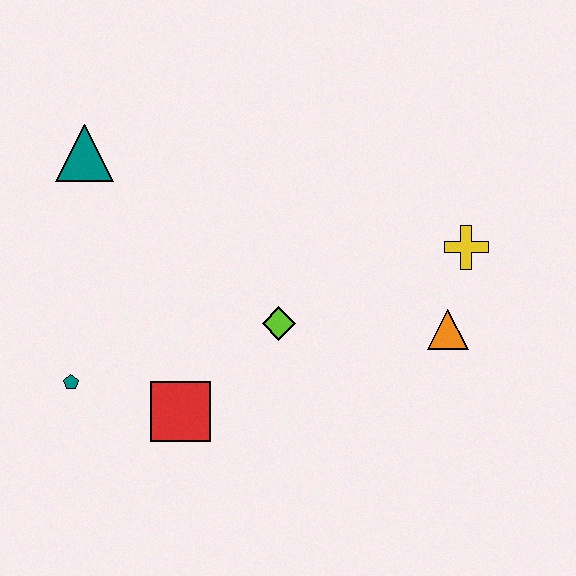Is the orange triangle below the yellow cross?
Yes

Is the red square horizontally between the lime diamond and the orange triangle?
No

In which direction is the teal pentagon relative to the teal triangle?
The teal pentagon is below the teal triangle.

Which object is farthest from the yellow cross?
The teal pentagon is farthest from the yellow cross.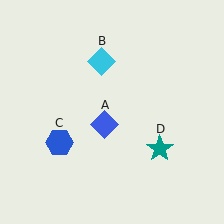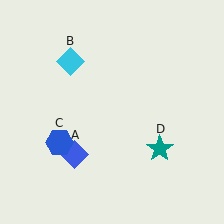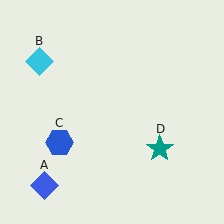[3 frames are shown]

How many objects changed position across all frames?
2 objects changed position: blue diamond (object A), cyan diamond (object B).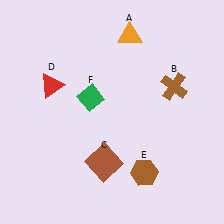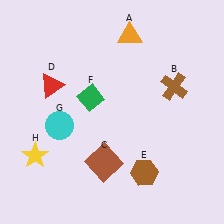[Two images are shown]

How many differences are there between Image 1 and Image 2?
There are 2 differences between the two images.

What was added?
A cyan circle (G), a yellow star (H) were added in Image 2.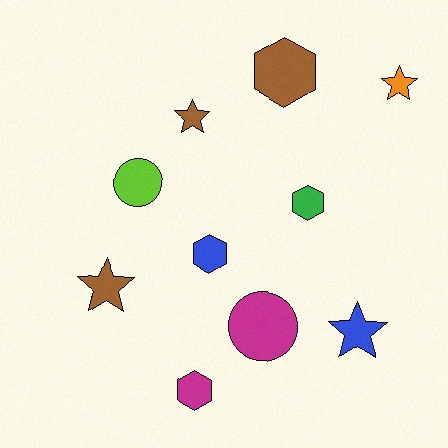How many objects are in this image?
There are 10 objects.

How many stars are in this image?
There are 4 stars.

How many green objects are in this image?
There is 1 green object.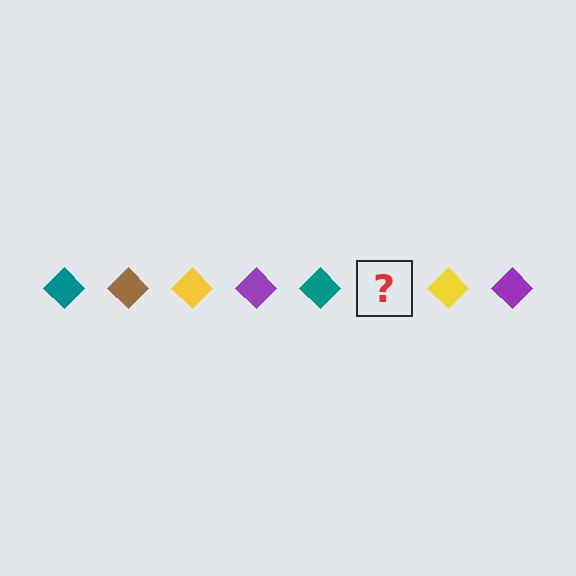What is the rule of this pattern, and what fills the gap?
The rule is that the pattern cycles through teal, brown, yellow, purple diamonds. The gap should be filled with a brown diamond.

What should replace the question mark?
The question mark should be replaced with a brown diamond.